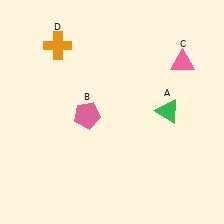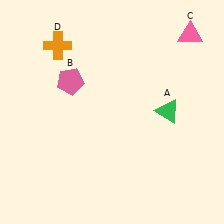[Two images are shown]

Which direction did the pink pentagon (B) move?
The pink pentagon (B) moved up.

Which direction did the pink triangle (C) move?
The pink triangle (C) moved up.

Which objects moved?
The objects that moved are: the pink pentagon (B), the pink triangle (C).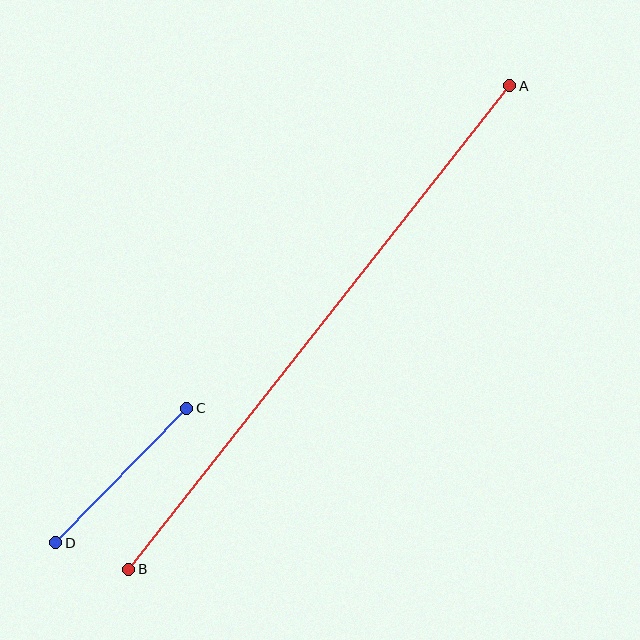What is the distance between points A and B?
The distance is approximately 616 pixels.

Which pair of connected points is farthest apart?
Points A and B are farthest apart.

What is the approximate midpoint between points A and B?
The midpoint is at approximately (319, 328) pixels.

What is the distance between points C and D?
The distance is approximately 188 pixels.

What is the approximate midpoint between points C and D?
The midpoint is at approximately (121, 476) pixels.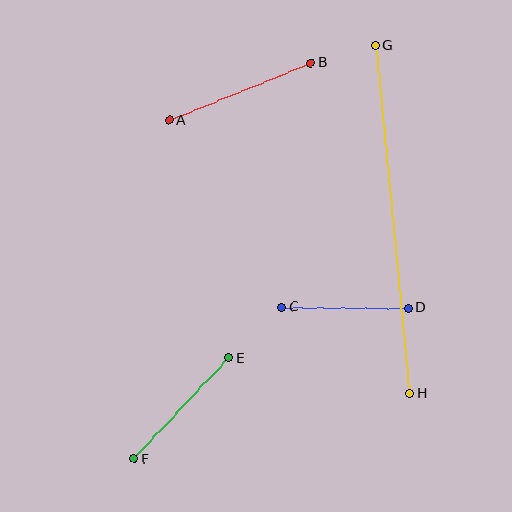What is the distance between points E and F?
The distance is approximately 138 pixels.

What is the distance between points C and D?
The distance is approximately 126 pixels.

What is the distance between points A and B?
The distance is approximately 152 pixels.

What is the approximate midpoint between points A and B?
The midpoint is at approximately (240, 92) pixels.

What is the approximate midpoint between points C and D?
The midpoint is at approximately (345, 307) pixels.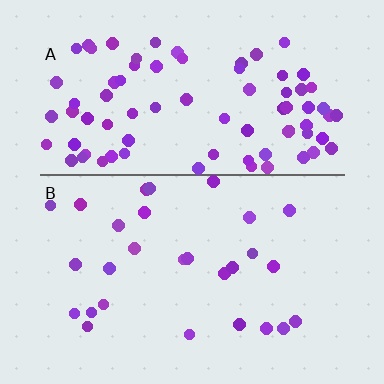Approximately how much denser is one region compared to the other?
Approximately 3.0× — region A over region B.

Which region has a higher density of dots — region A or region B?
A (the top).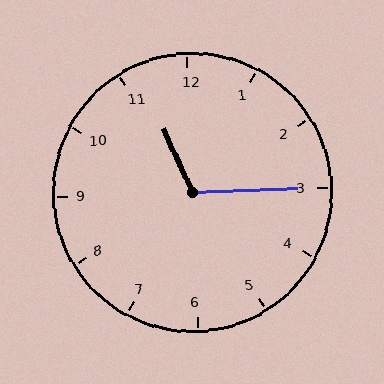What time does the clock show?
11:15.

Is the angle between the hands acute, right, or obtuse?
It is obtuse.